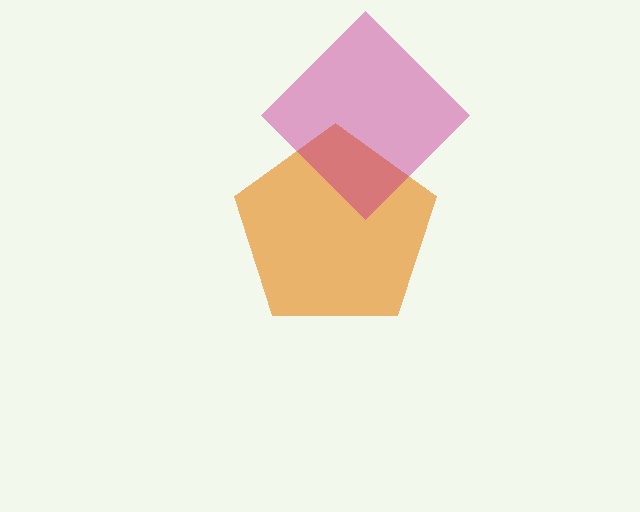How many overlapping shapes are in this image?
There are 2 overlapping shapes in the image.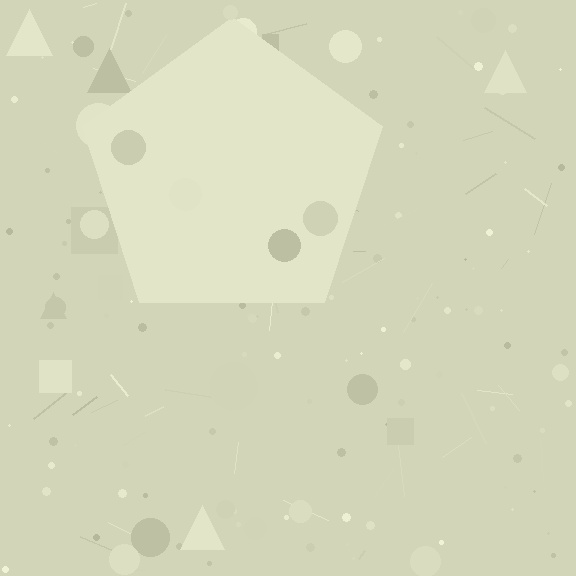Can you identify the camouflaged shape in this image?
The camouflaged shape is a pentagon.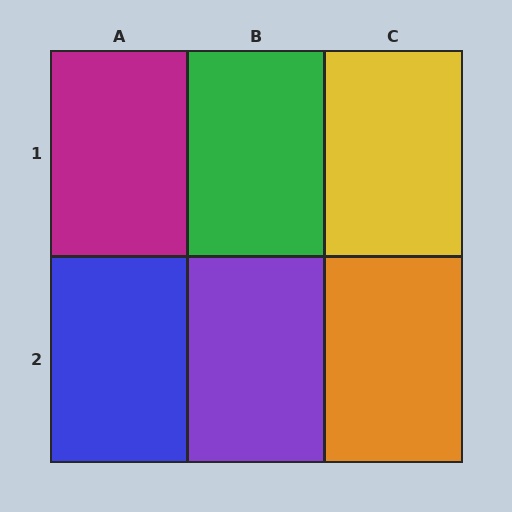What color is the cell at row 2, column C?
Orange.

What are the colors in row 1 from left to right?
Magenta, green, yellow.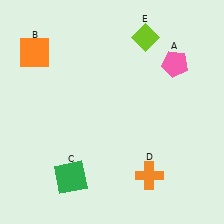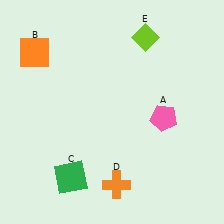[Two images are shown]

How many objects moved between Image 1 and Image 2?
2 objects moved between the two images.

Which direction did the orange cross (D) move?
The orange cross (D) moved left.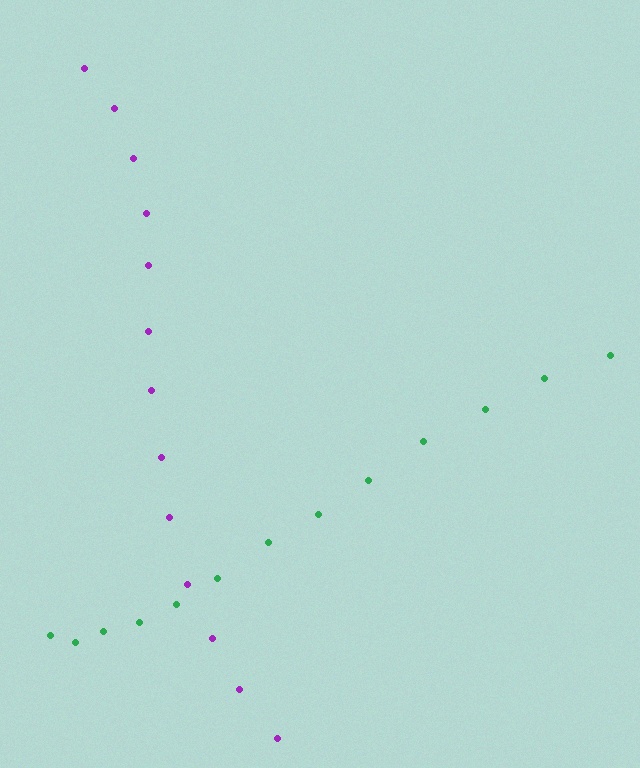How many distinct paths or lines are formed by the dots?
There are 2 distinct paths.